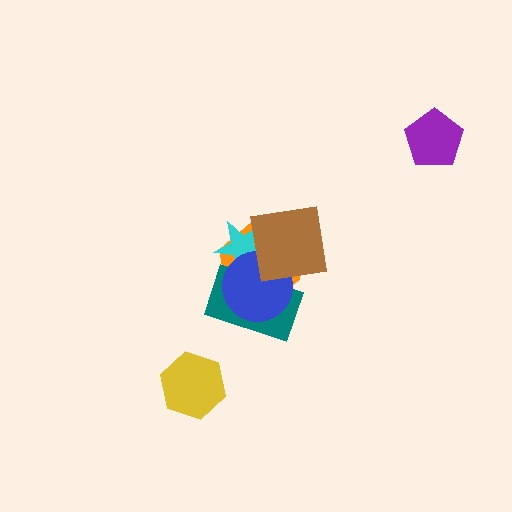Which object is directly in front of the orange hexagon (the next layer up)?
The cyan star is directly in front of the orange hexagon.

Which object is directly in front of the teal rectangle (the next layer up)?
The blue circle is directly in front of the teal rectangle.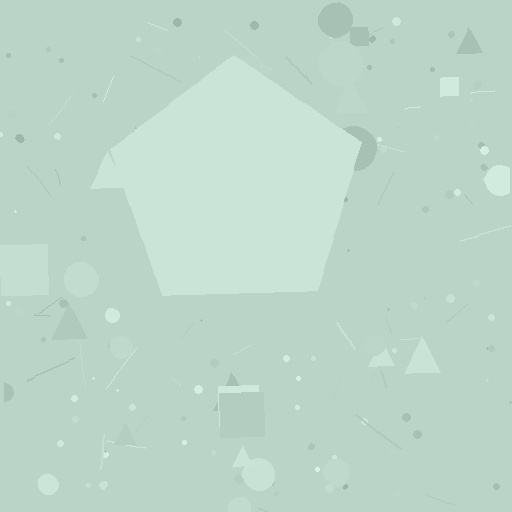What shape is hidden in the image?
A pentagon is hidden in the image.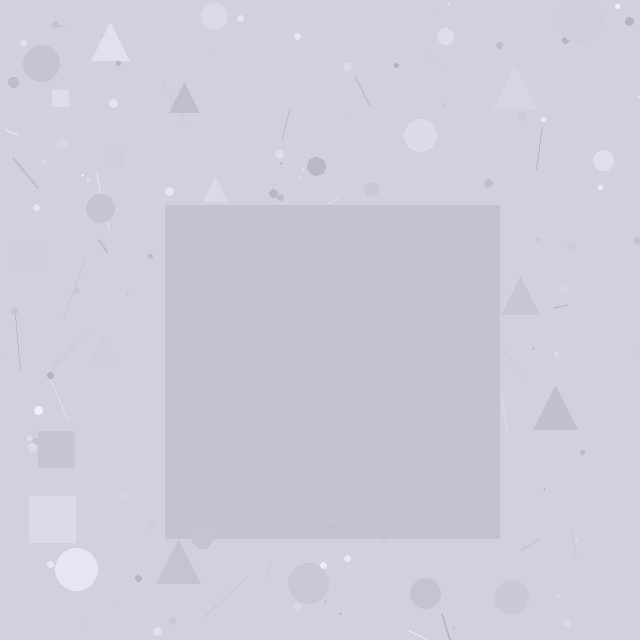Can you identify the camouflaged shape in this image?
The camouflaged shape is a square.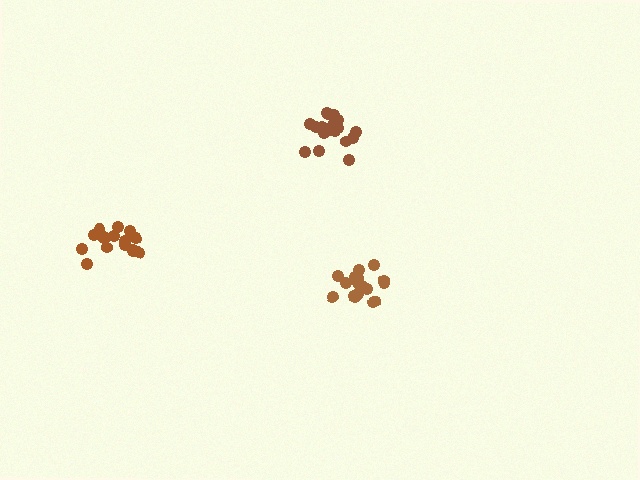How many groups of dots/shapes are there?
There are 3 groups.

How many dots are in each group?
Group 1: 19 dots, Group 2: 19 dots, Group 3: 17 dots (55 total).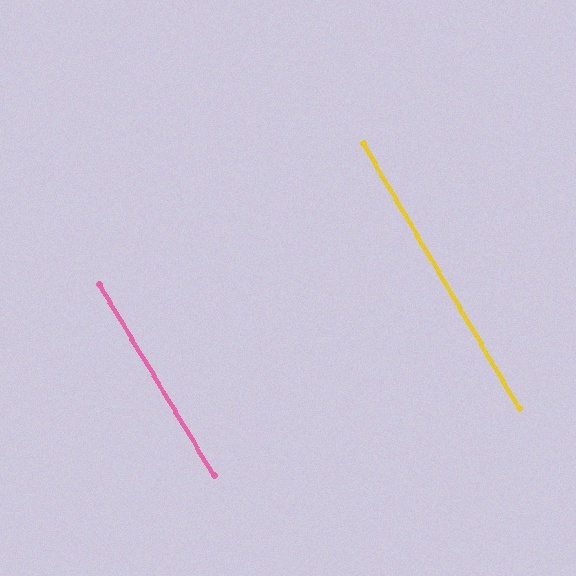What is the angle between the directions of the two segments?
Approximately 1 degree.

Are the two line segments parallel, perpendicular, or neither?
Parallel — their directions differ by only 0.5°.